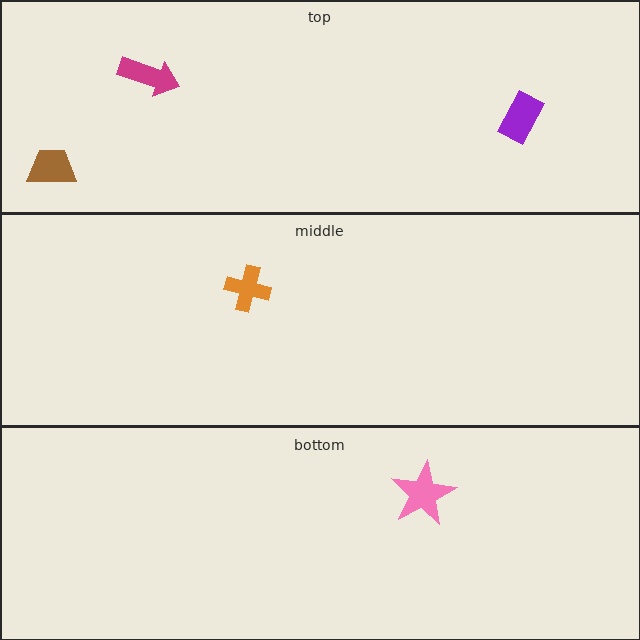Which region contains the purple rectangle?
The top region.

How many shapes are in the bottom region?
1.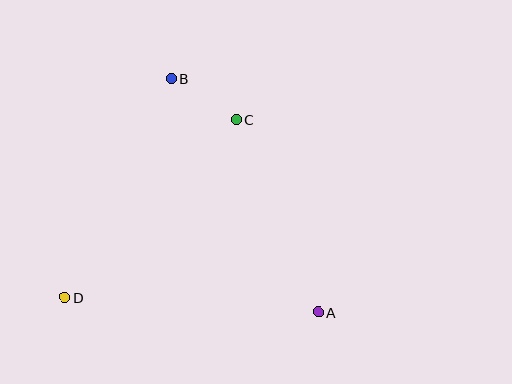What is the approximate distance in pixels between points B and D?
The distance between B and D is approximately 242 pixels.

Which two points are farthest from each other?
Points A and B are farthest from each other.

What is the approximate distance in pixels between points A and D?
The distance between A and D is approximately 253 pixels.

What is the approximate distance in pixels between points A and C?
The distance between A and C is approximately 209 pixels.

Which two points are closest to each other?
Points B and C are closest to each other.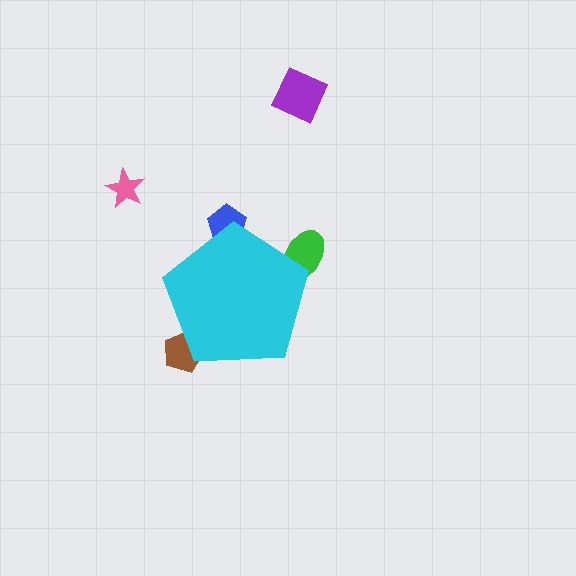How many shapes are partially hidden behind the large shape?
3 shapes are partially hidden.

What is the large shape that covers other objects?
A cyan pentagon.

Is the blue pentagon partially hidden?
Yes, the blue pentagon is partially hidden behind the cyan pentagon.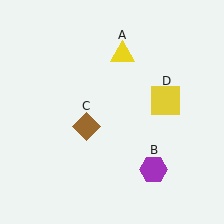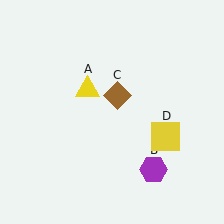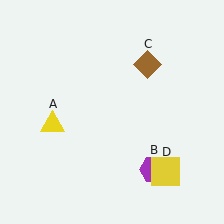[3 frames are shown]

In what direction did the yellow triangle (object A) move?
The yellow triangle (object A) moved down and to the left.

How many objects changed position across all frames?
3 objects changed position: yellow triangle (object A), brown diamond (object C), yellow square (object D).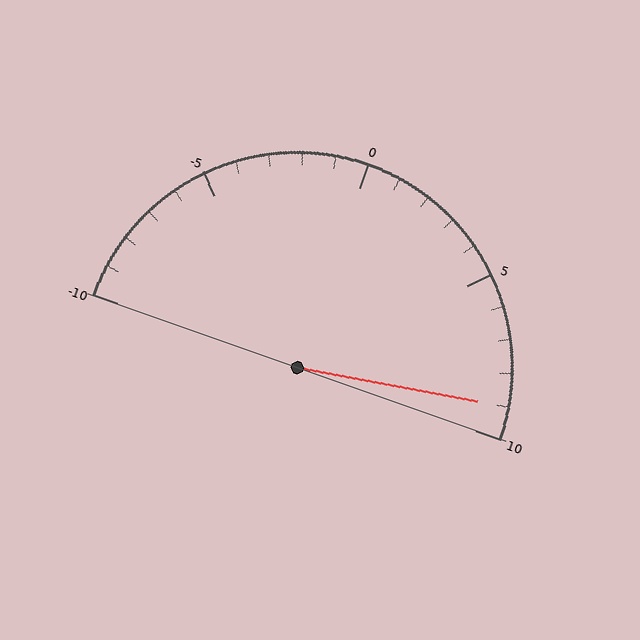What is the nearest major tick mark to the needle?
The nearest major tick mark is 10.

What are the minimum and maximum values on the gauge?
The gauge ranges from -10 to 10.